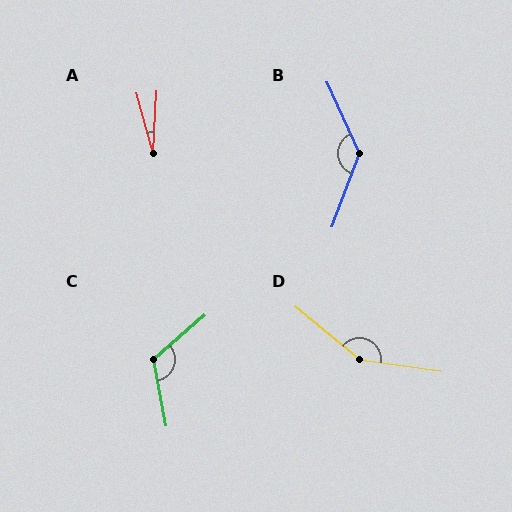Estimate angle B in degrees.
Approximately 135 degrees.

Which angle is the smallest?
A, at approximately 18 degrees.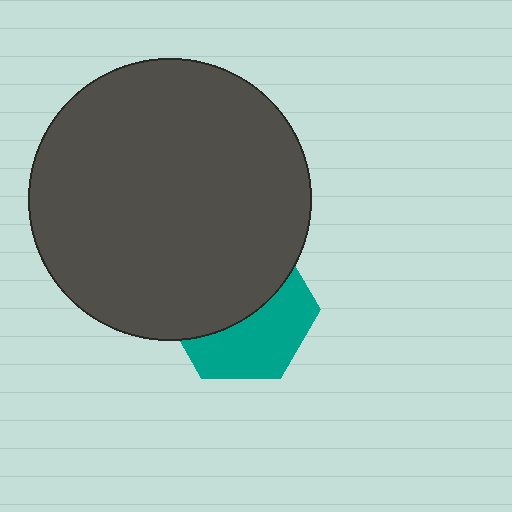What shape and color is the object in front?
The object in front is a dark gray circle.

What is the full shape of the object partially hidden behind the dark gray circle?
The partially hidden object is a teal hexagon.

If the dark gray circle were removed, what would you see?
You would see the complete teal hexagon.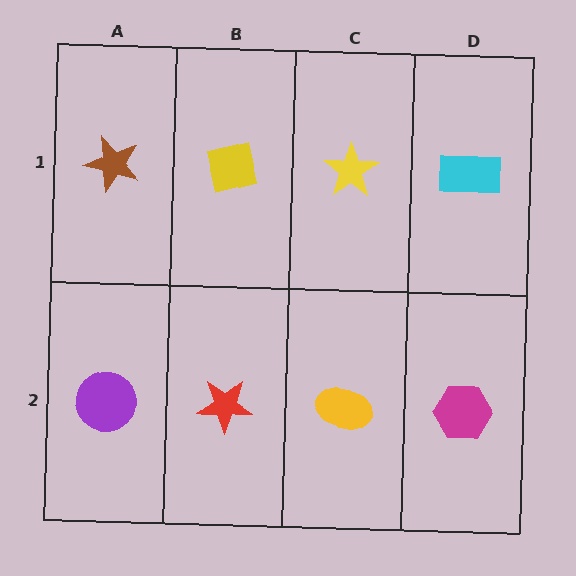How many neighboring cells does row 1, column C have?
3.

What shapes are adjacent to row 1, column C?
A yellow ellipse (row 2, column C), a yellow square (row 1, column B), a cyan rectangle (row 1, column D).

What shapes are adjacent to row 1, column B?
A red star (row 2, column B), a brown star (row 1, column A), a yellow star (row 1, column C).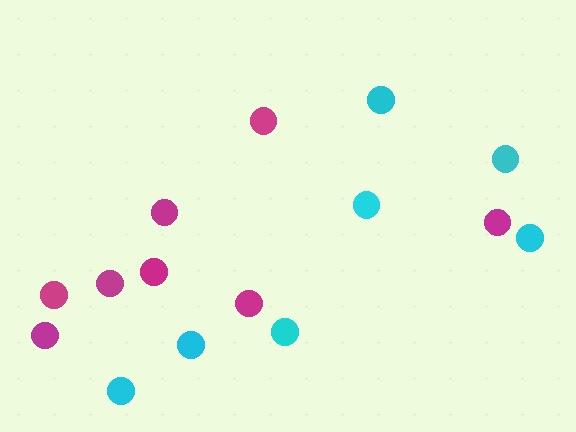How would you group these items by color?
There are 2 groups: one group of magenta circles (8) and one group of cyan circles (7).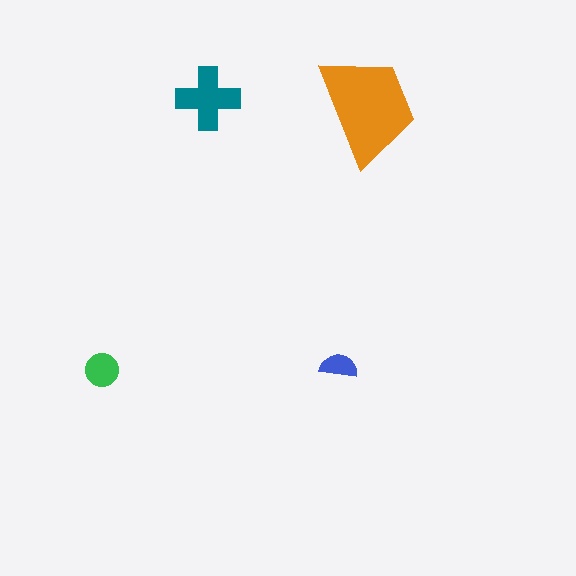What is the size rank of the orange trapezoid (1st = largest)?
1st.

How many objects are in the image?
There are 4 objects in the image.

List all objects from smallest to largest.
The blue semicircle, the green circle, the teal cross, the orange trapezoid.